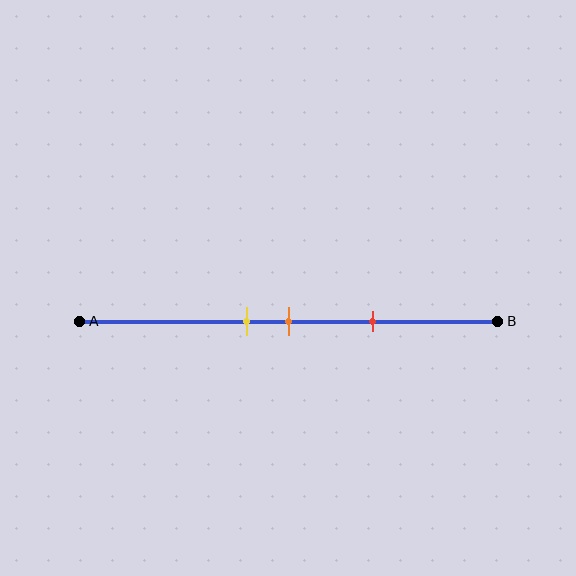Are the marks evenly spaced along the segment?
Yes, the marks are approximately evenly spaced.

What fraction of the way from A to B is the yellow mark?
The yellow mark is approximately 40% (0.4) of the way from A to B.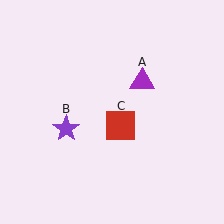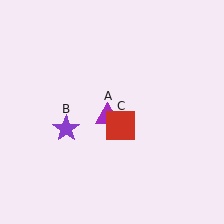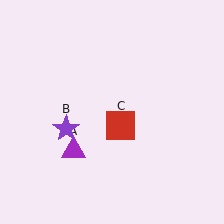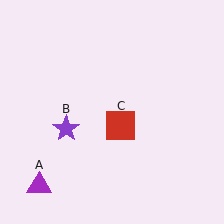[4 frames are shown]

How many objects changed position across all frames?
1 object changed position: purple triangle (object A).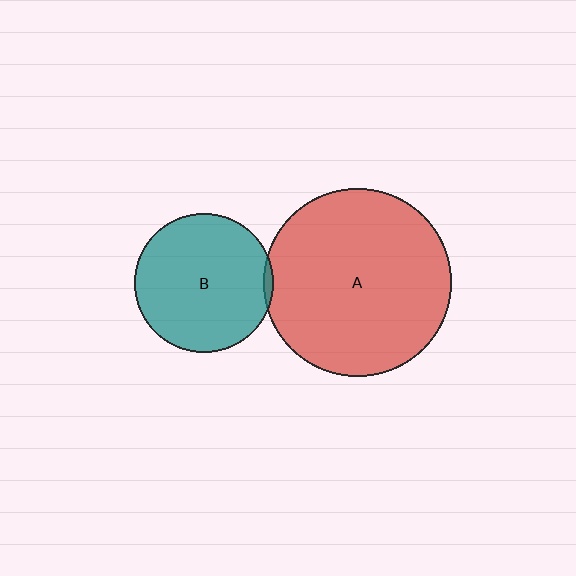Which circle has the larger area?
Circle A (red).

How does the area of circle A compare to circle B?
Approximately 1.8 times.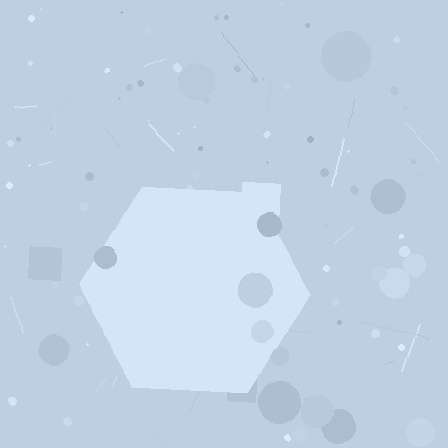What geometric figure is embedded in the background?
A hexagon is embedded in the background.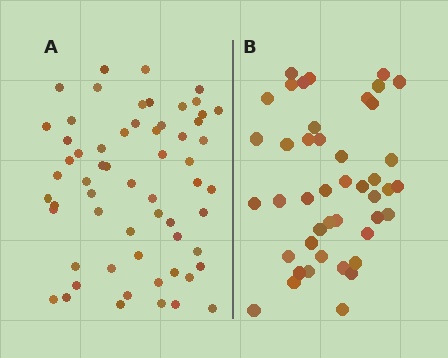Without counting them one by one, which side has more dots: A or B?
Region A (the left region) has more dots.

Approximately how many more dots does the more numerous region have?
Region A has approximately 15 more dots than region B.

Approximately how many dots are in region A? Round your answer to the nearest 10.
About 60 dots.